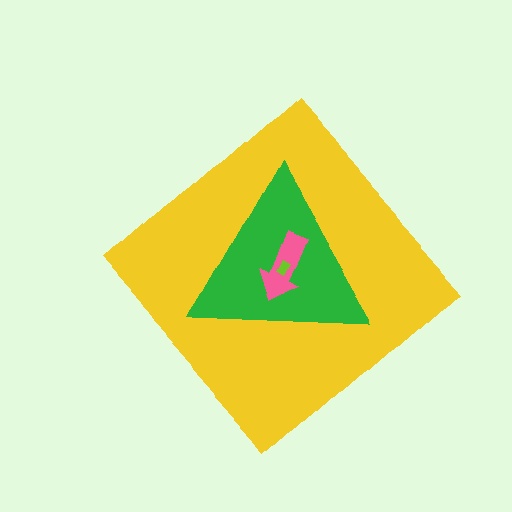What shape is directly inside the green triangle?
The pink arrow.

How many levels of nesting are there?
4.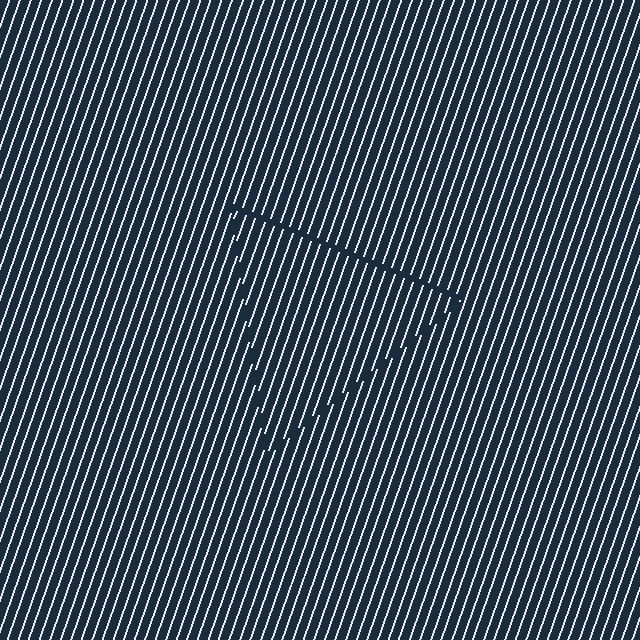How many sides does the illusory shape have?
3 sides — the line-ends trace a triangle.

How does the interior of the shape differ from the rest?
The interior of the shape contains the same grating, shifted by half a period — the contour is defined by the phase discontinuity where line-ends from the inner and outer gratings abut.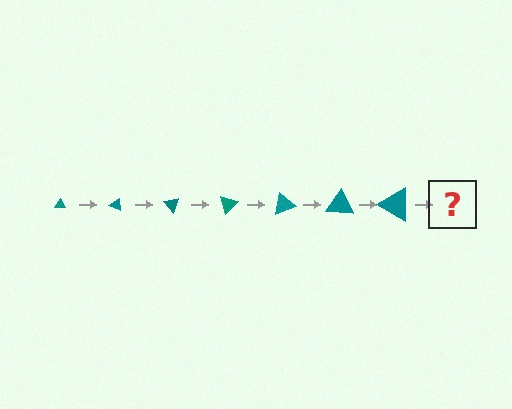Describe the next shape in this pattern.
It should be a triangle, larger than the previous one and rotated 175 degrees from the start.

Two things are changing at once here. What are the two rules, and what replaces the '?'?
The two rules are that the triangle grows larger each step and it rotates 25 degrees each step. The '?' should be a triangle, larger than the previous one and rotated 175 degrees from the start.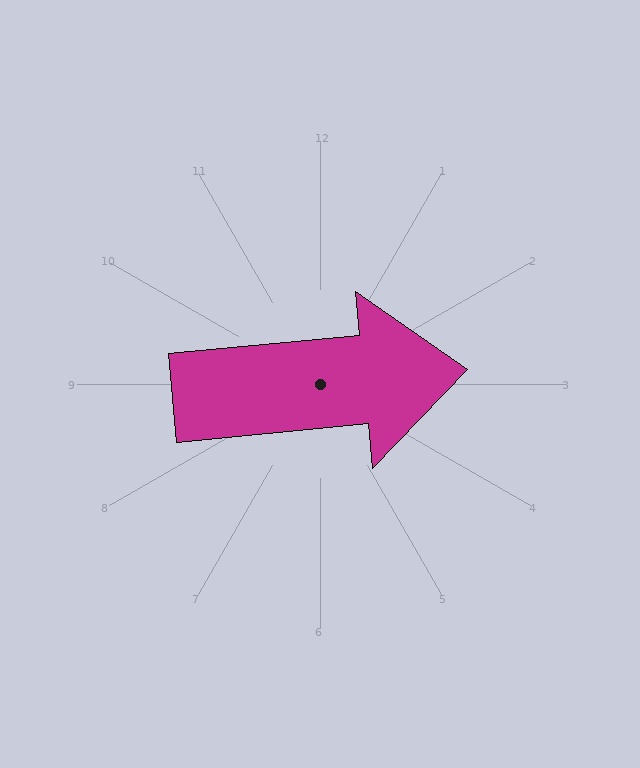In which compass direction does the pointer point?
East.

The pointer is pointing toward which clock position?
Roughly 3 o'clock.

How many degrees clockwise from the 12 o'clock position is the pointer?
Approximately 85 degrees.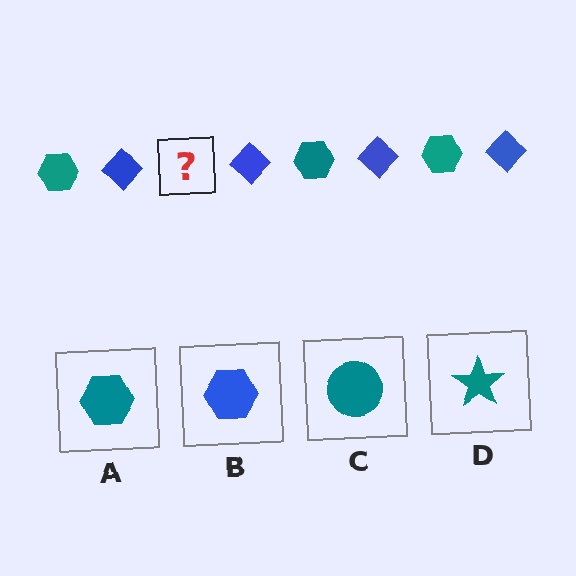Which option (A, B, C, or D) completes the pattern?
A.